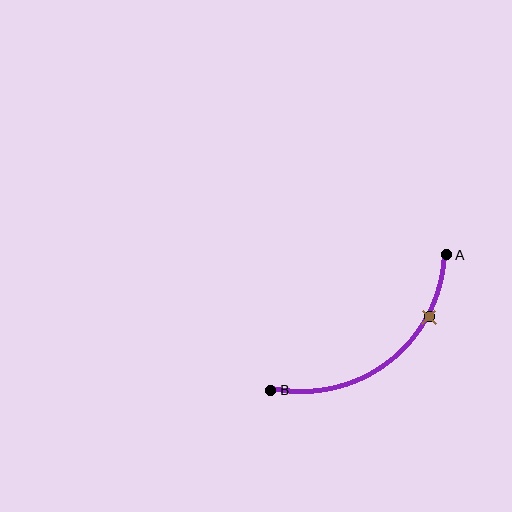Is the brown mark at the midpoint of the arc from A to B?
No. The brown mark lies on the arc but is closer to endpoint A. The arc midpoint would be at the point on the curve equidistant along the arc from both A and B.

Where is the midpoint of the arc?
The arc midpoint is the point on the curve farthest from the straight line joining A and B. It sits below and to the right of that line.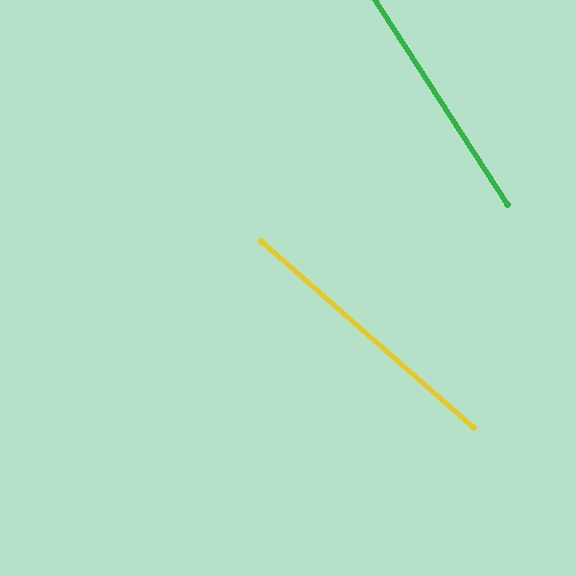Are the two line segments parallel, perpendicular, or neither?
Neither parallel nor perpendicular — they differ by about 16°.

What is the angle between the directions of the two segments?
Approximately 16 degrees.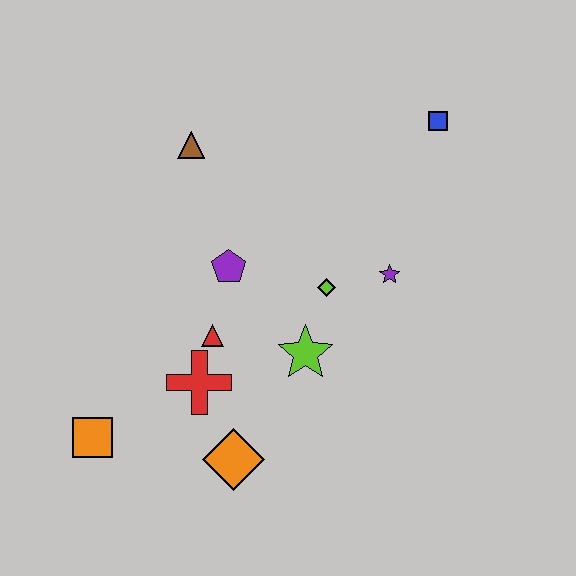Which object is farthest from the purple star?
The orange square is farthest from the purple star.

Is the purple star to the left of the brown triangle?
No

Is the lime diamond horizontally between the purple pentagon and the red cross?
No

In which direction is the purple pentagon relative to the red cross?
The purple pentagon is above the red cross.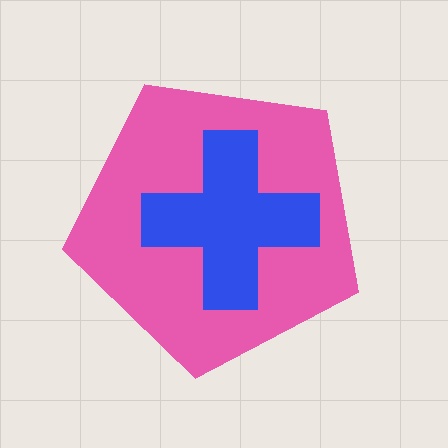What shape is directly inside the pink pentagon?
The blue cross.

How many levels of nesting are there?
2.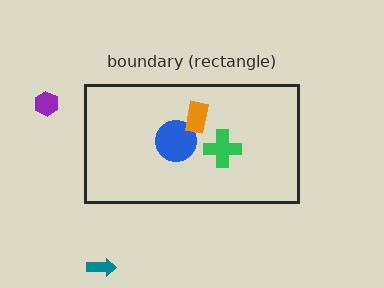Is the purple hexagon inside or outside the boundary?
Outside.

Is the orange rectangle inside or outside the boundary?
Inside.